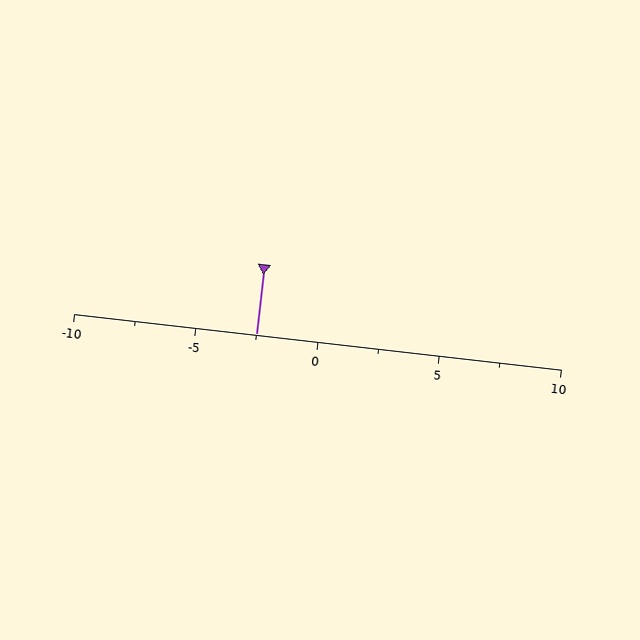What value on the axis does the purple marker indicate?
The marker indicates approximately -2.5.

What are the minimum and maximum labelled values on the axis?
The axis runs from -10 to 10.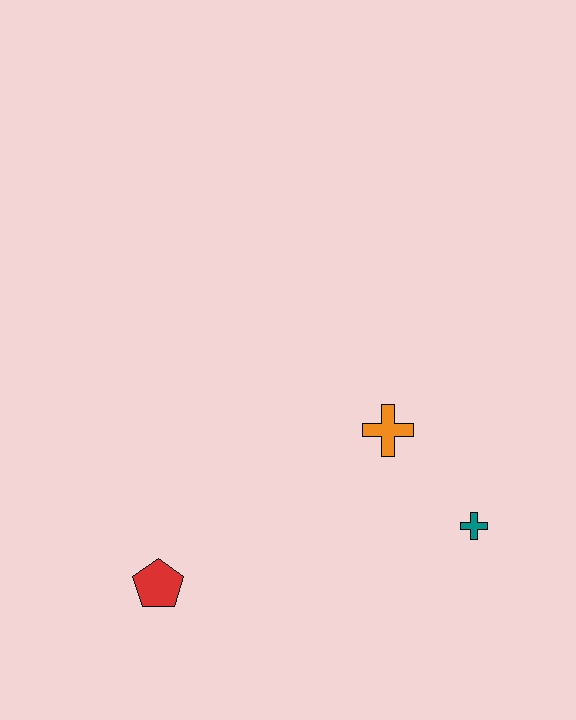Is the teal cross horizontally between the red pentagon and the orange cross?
No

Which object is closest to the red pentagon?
The orange cross is closest to the red pentagon.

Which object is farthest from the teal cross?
The red pentagon is farthest from the teal cross.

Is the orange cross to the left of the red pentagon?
No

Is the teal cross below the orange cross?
Yes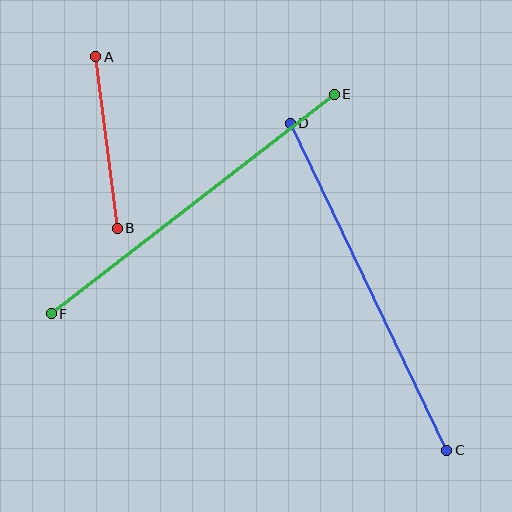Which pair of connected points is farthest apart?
Points C and D are farthest apart.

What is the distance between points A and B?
The distance is approximately 173 pixels.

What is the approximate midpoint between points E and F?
The midpoint is at approximately (193, 204) pixels.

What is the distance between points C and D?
The distance is approximately 362 pixels.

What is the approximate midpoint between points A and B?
The midpoint is at approximately (106, 142) pixels.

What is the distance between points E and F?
The distance is approximately 358 pixels.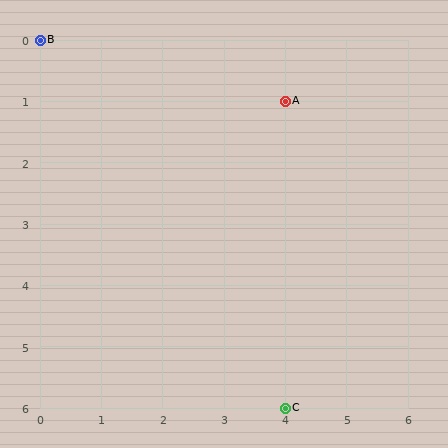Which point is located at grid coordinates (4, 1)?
Point A is at (4, 1).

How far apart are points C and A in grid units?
Points C and A are 5 rows apart.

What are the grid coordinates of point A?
Point A is at grid coordinates (4, 1).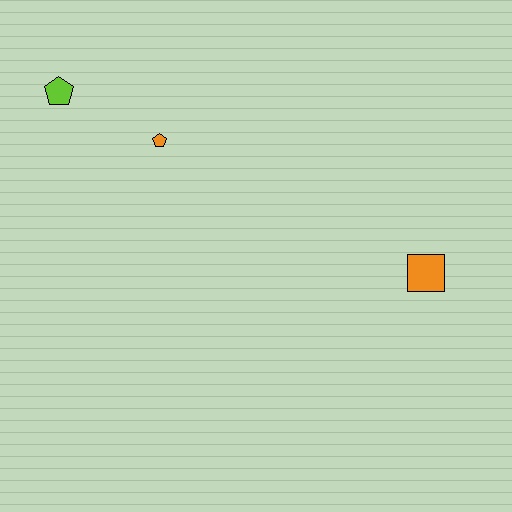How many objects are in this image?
There are 3 objects.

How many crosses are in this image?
There are no crosses.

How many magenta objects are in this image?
There are no magenta objects.